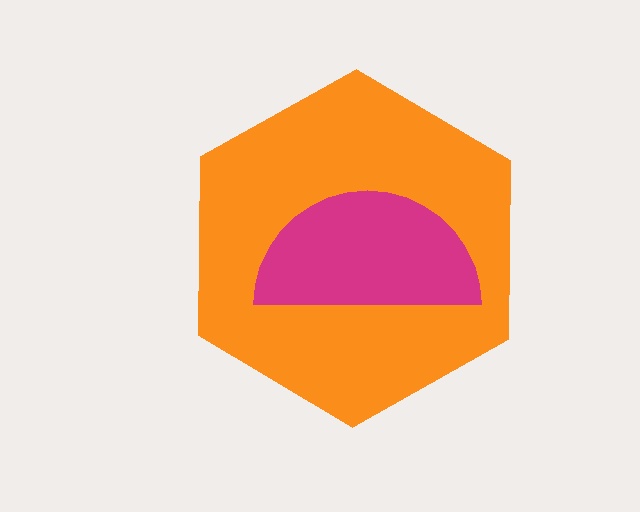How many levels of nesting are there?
2.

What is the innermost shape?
The magenta semicircle.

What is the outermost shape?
The orange hexagon.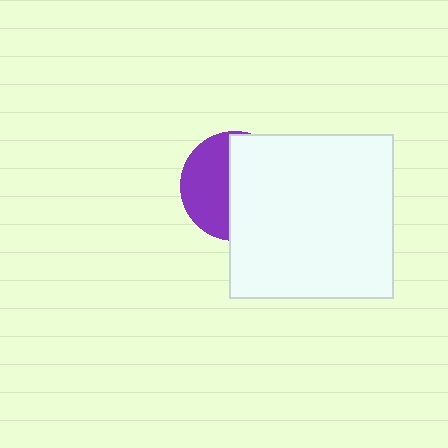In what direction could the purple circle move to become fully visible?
The purple circle could move left. That would shift it out from behind the white square entirely.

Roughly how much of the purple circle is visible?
A small part of it is visible (roughly 44%).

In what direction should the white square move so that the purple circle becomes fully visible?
The white square should move right. That is the shortest direction to clear the overlap and leave the purple circle fully visible.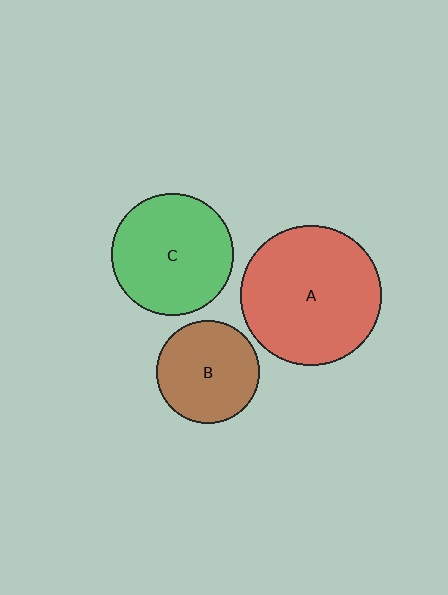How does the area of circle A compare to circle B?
Approximately 1.9 times.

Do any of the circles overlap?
No, none of the circles overlap.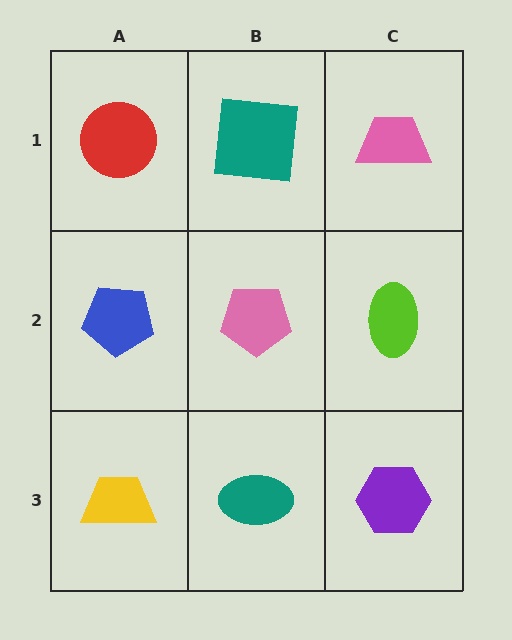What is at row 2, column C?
A lime ellipse.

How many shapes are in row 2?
3 shapes.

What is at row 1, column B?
A teal square.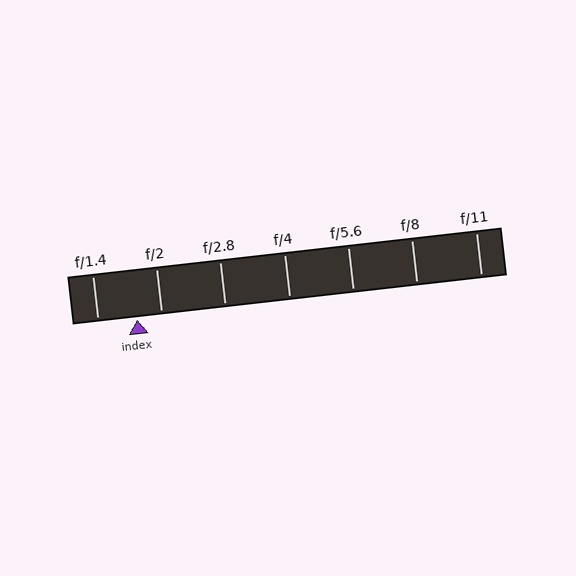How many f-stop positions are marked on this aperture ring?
There are 7 f-stop positions marked.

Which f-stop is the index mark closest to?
The index mark is closest to f/2.